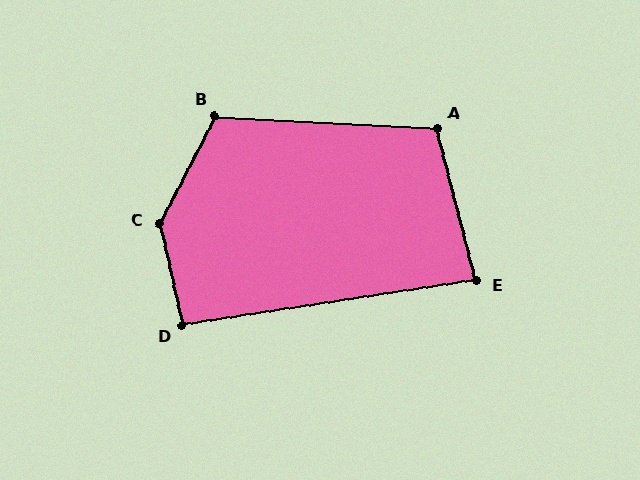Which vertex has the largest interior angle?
C, at approximately 139 degrees.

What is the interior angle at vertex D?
Approximately 94 degrees (approximately right).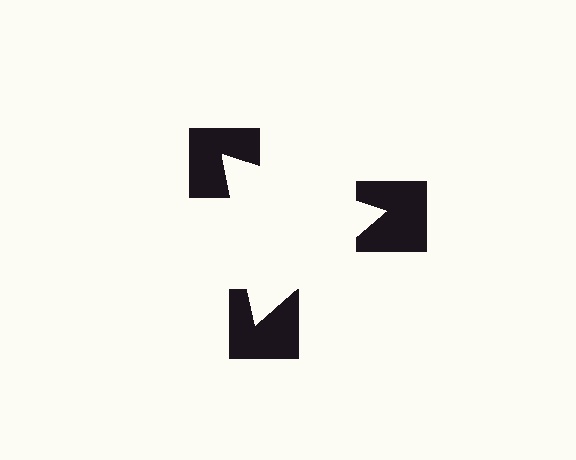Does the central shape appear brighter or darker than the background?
It typically appears slightly brighter than the background, even though no actual brightness change is drawn.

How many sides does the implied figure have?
3 sides.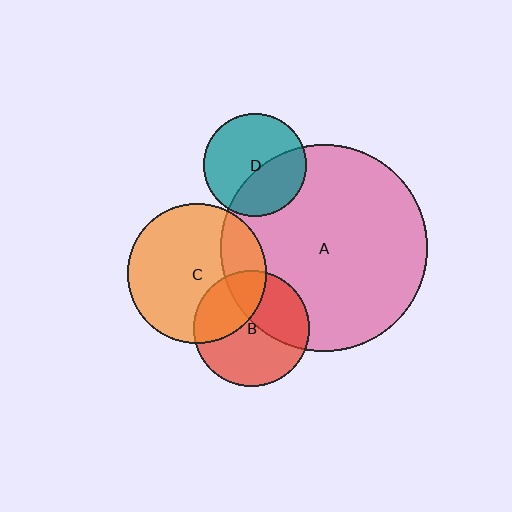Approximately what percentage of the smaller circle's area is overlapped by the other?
Approximately 35%.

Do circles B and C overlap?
Yes.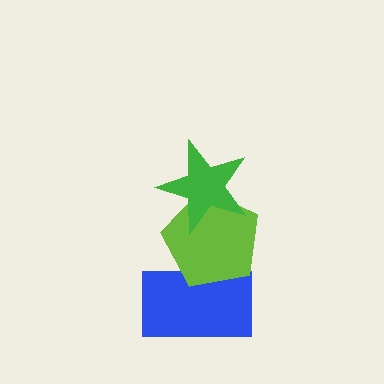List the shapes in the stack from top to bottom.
From top to bottom: the green star, the lime pentagon, the blue rectangle.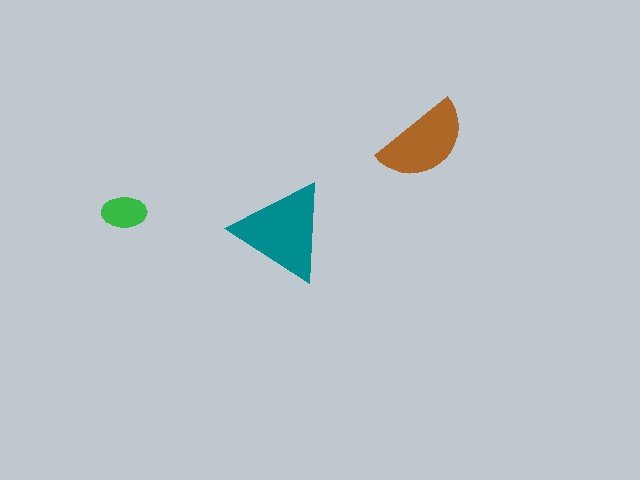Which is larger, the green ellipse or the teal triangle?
The teal triangle.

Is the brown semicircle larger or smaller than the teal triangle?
Smaller.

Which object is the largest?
The teal triangle.